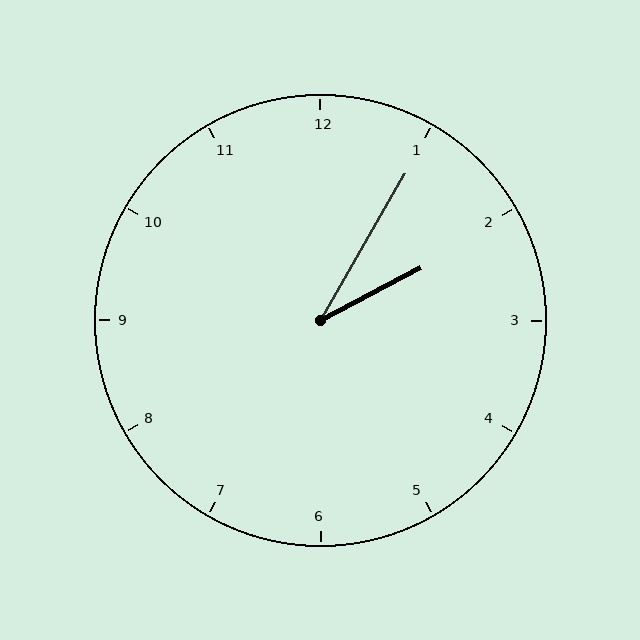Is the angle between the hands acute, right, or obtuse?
It is acute.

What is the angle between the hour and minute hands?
Approximately 32 degrees.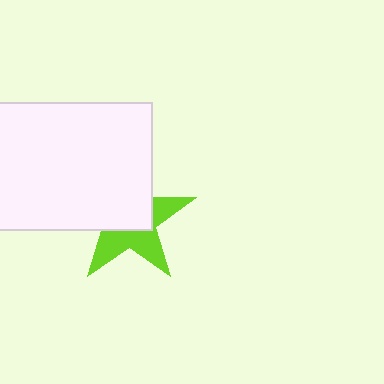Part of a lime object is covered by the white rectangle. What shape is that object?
It is a star.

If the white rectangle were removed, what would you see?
You would see the complete lime star.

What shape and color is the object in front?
The object in front is a white rectangle.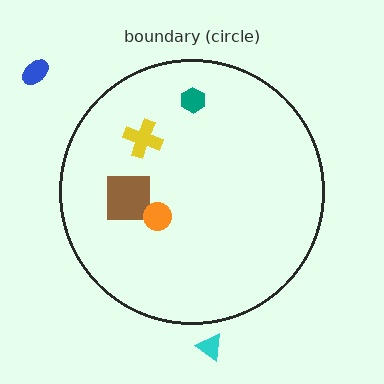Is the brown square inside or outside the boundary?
Inside.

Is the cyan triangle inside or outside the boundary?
Outside.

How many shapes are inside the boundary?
4 inside, 2 outside.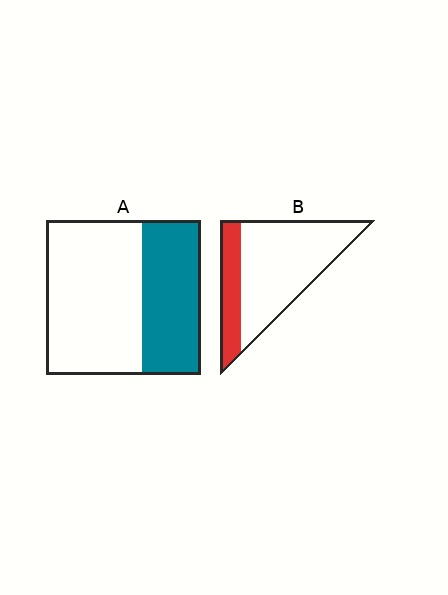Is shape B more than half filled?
No.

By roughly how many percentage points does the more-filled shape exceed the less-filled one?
By roughly 15 percentage points (A over B).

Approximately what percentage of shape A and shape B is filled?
A is approximately 40% and B is approximately 25%.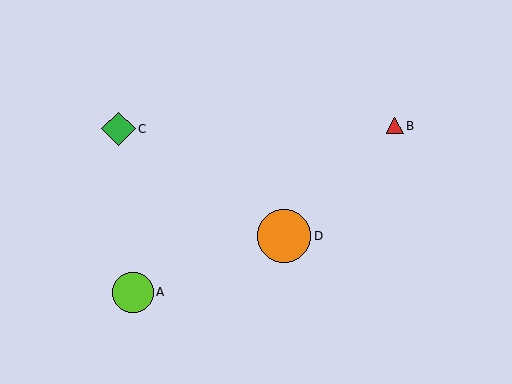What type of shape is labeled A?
Shape A is a lime circle.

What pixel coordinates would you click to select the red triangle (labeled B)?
Click at (395, 126) to select the red triangle B.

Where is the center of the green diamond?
The center of the green diamond is at (118, 129).